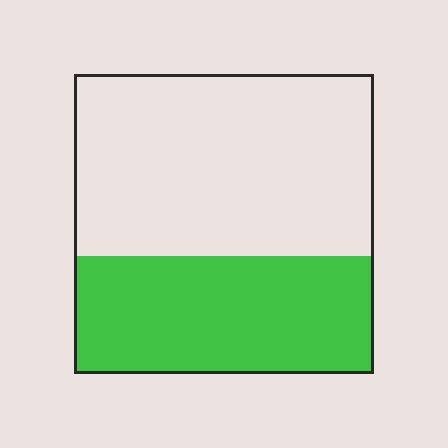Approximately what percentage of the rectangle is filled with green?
Approximately 40%.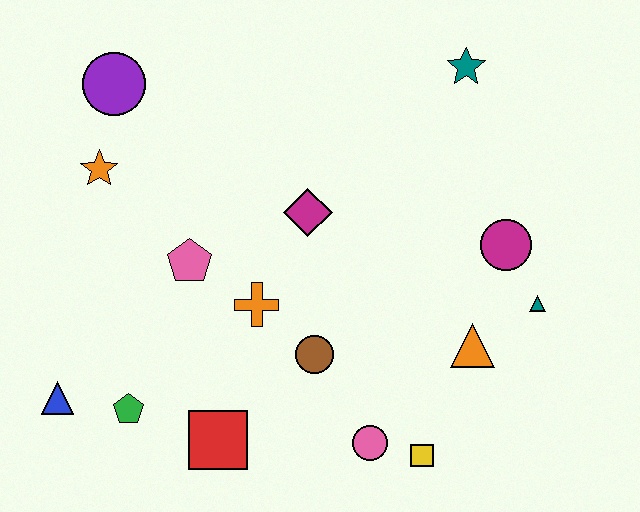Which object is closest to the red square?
The green pentagon is closest to the red square.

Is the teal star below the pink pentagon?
No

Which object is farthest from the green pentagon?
The teal star is farthest from the green pentagon.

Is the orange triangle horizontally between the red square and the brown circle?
No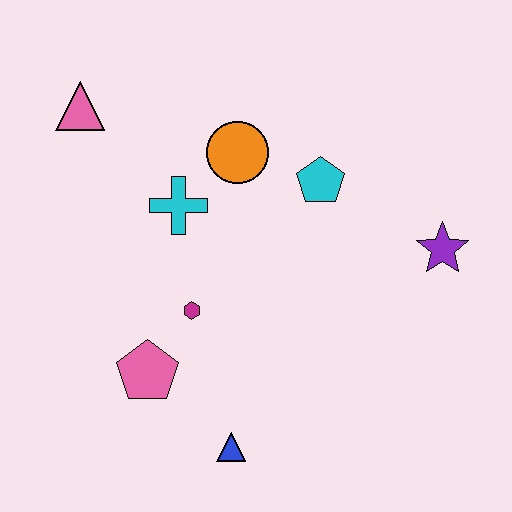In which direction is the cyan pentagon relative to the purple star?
The cyan pentagon is to the left of the purple star.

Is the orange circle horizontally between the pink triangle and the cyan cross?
No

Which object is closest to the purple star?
The cyan pentagon is closest to the purple star.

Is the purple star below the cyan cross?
Yes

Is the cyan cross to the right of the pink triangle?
Yes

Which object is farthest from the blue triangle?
The pink triangle is farthest from the blue triangle.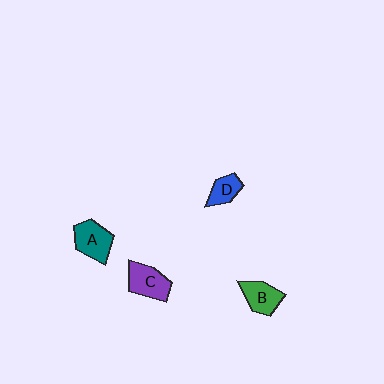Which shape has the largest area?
Shape A (teal).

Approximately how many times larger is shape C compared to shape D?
Approximately 1.5 times.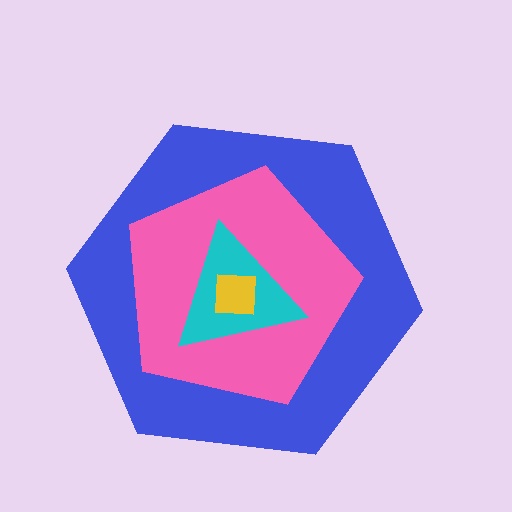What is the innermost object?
The yellow square.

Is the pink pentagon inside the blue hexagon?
Yes.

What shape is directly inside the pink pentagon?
The cyan triangle.